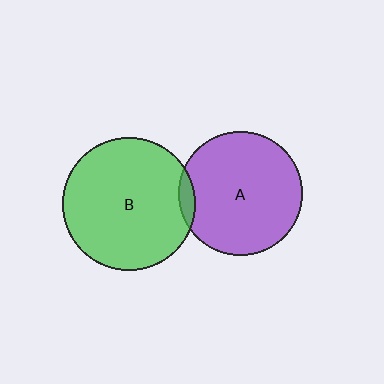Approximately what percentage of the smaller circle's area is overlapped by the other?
Approximately 5%.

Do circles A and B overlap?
Yes.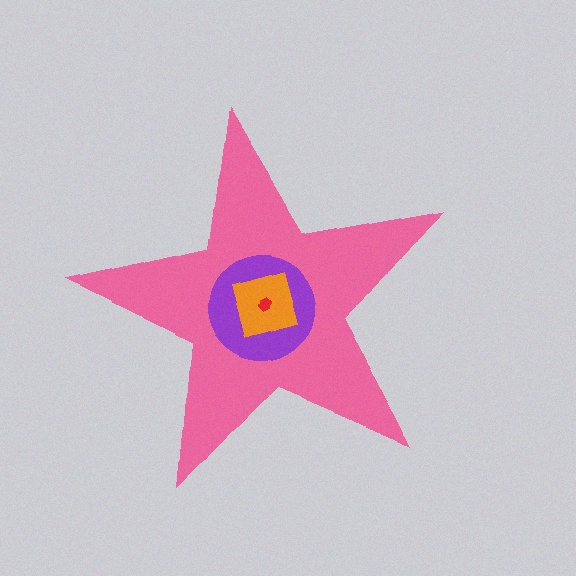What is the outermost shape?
The pink star.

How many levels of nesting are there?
4.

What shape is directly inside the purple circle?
The orange square.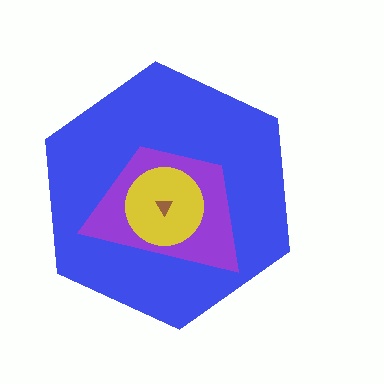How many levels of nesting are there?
4.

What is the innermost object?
The brown triangle.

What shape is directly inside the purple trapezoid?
The yellow circle.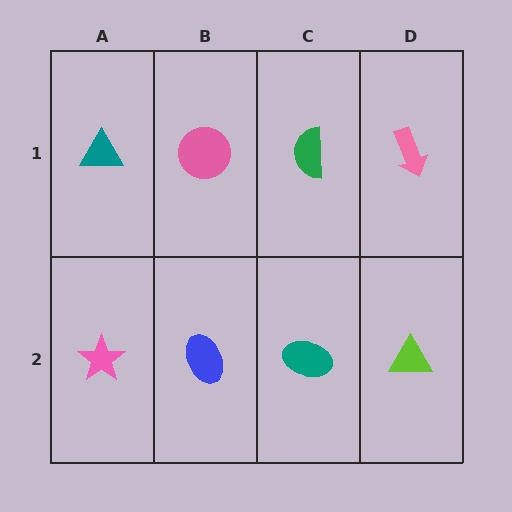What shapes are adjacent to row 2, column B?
A pink circle (row 1, column B), a pink star (row 2, column A), a teal ellipse (row 2, column C).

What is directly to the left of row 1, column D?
A green semicircle.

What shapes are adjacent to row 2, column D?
A pink arrow (row 1, column D), a teal ellipse (row 2, column C).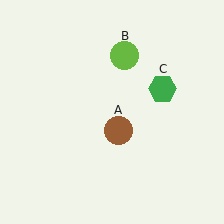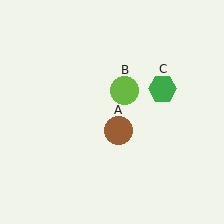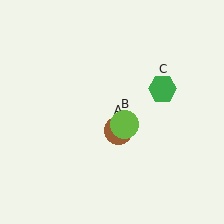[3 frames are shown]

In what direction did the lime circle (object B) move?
The lime circle (object B) moved down.